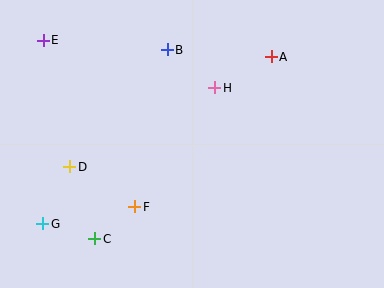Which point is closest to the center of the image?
Point H at (215, 88) is closest to the center.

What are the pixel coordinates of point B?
Point B is at (167, 50).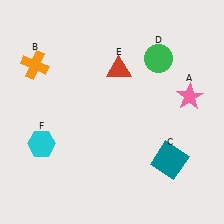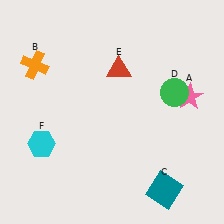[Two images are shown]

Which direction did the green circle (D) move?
The green circle (D) moved down.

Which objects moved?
The objects that moved are: the teal square (C), the green circle (D).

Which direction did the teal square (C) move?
The teal square (C) moved down.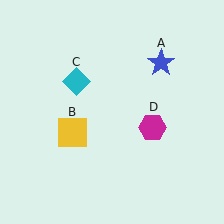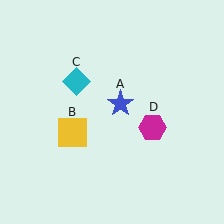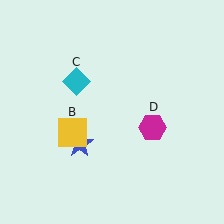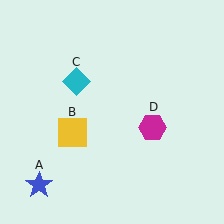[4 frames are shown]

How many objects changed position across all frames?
1 object changed position: blue star (object A).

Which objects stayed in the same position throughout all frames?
Yellow square (object B) and cyan diamond (object C) and magenta hexagon (object D) remained stationary.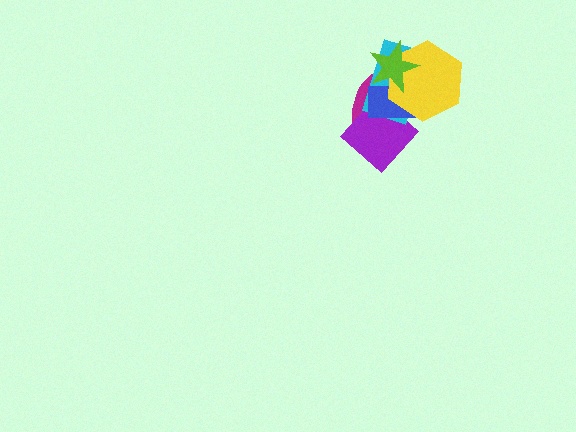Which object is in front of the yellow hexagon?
The lime star is in front of the yellow hexagon.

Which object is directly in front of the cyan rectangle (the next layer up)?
The blue rectangle is directly in front of the cyan rectangle.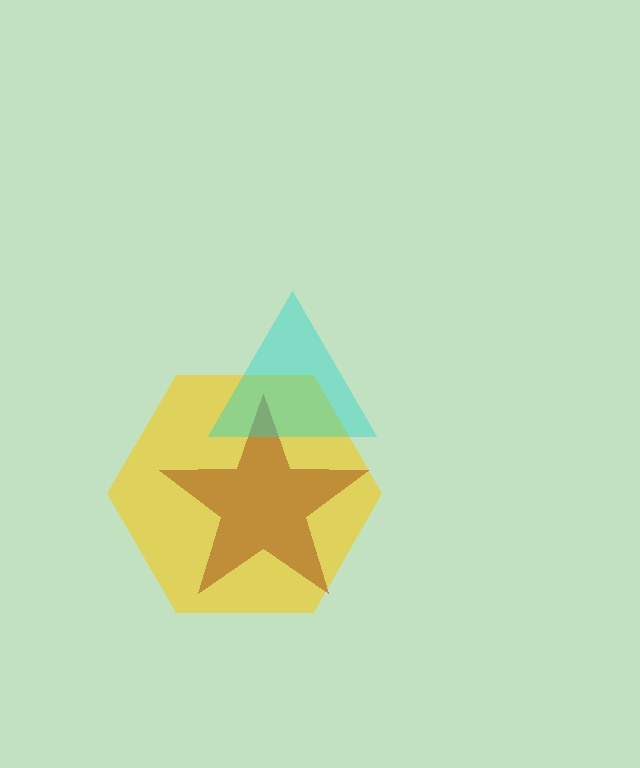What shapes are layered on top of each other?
The layered shapes are: a yellow hexagon, a brown star, a cyan triangle.